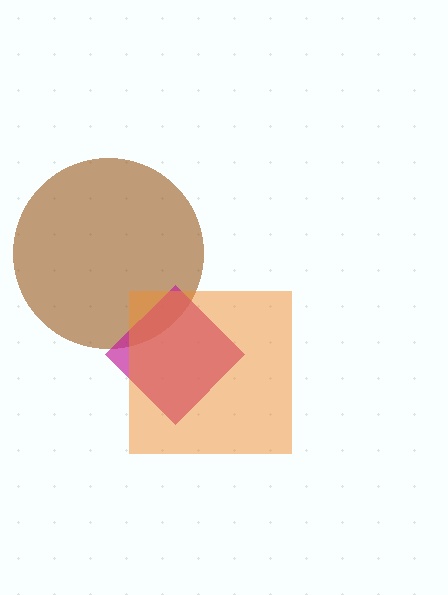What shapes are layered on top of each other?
The layered shapes are: a brown circle, a magenta diamond, an orange square.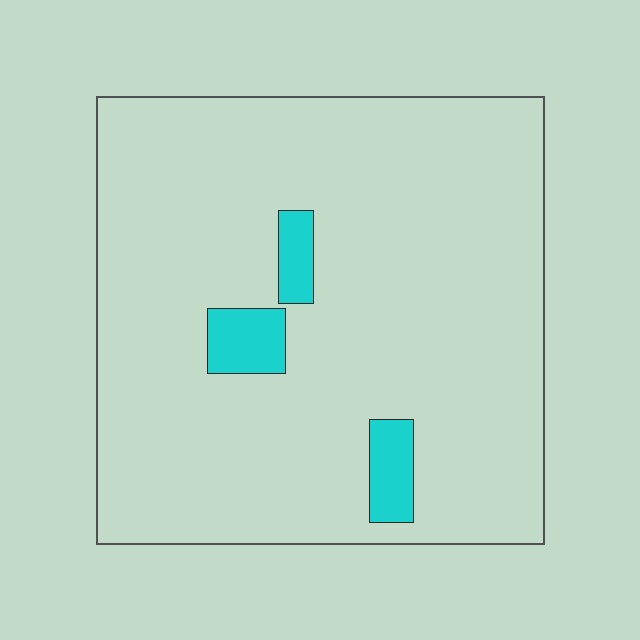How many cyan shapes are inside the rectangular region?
3.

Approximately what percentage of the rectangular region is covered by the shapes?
Approximately 5%.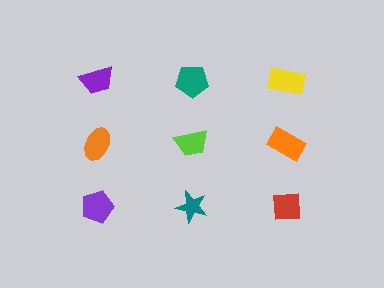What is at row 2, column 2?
A lime trapezoid.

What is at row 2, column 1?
An orange ellipse.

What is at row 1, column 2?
A teal pentagon.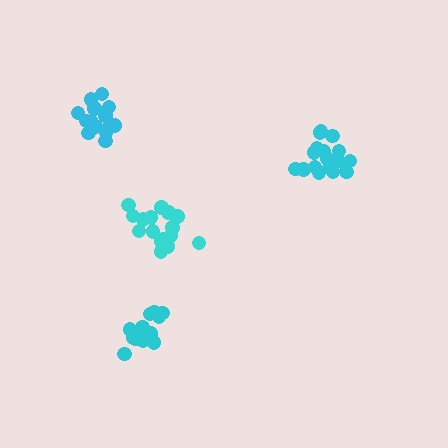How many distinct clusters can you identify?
There are 4 distinct clusters.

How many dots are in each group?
Group 1: 16 dots, Group 2: 18 dots, Group 3: 16 dots, Group 4: 18 dots (68 total).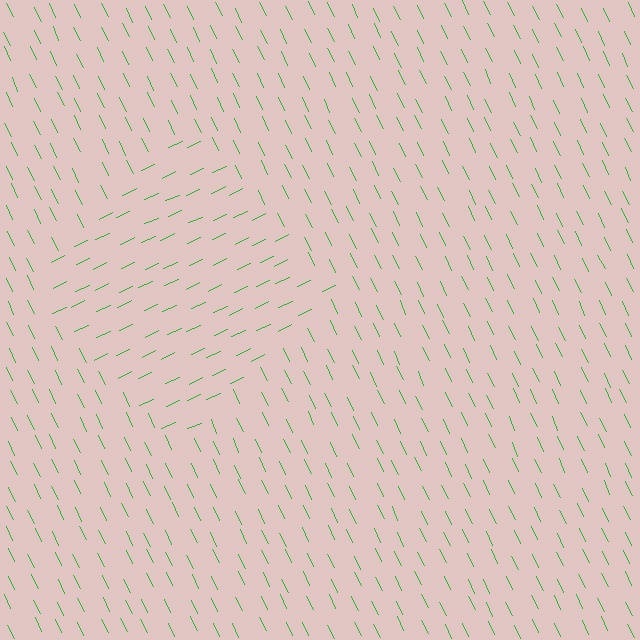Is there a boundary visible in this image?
Yes, there is a texture boundary formed by a change in line orientation.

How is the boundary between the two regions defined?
The boundary is defined purely by a change in line orientation (approximately 90 degrees difference). All lines are the same color and thickness.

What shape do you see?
I see a diamond.